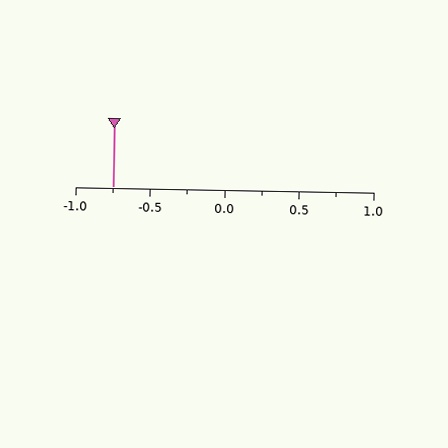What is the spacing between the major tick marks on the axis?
The major ticks are spaced 0.5 apart.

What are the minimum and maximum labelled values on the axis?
The axis runs from -1.0 to 1.0.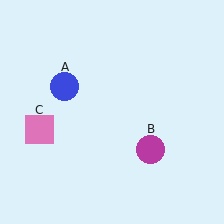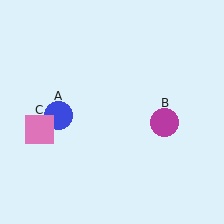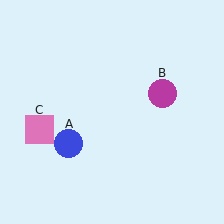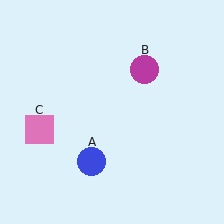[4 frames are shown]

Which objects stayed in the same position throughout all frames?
Pink square (object C) remained stationary.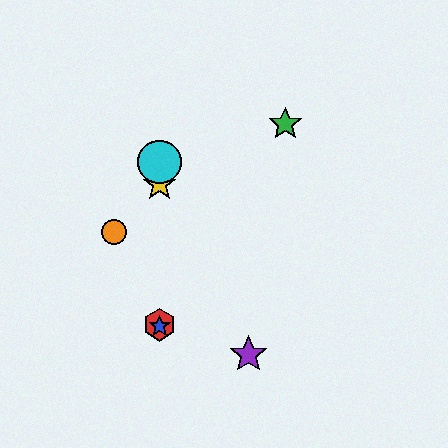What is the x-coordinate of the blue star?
The blue star is at x≈160.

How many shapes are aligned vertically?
4 shapes (the red hexagon, the blue star, the yellow star, the cyan circle) are aligned vertically.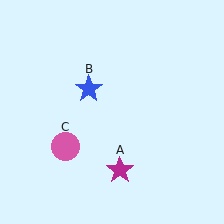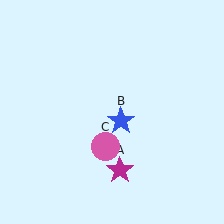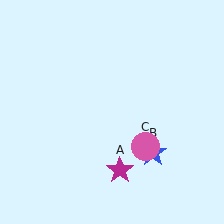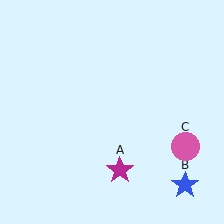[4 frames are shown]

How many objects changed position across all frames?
2 objects changed position: blue star (object B), pink circle (object C).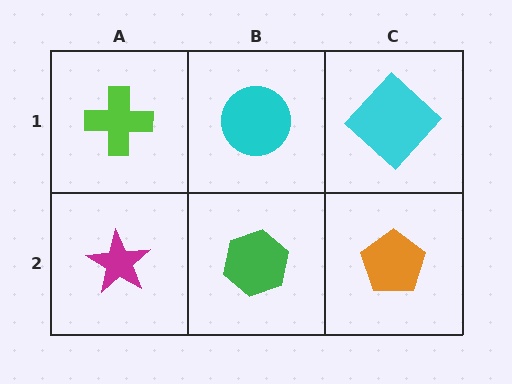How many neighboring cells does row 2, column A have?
2.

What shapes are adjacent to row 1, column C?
An orange pentagon (row 2, column C), a cyan circle (row 1, column B).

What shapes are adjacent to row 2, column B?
A cyan circle (row 1, column B), a magenta star (row 2, column A), an orange pentagon (row 2, column C).